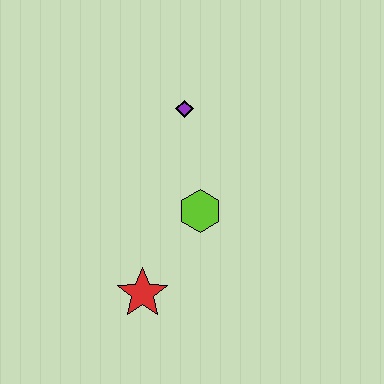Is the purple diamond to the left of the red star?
No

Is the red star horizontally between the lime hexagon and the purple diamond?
No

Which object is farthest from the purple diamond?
The red star is farthest from the purple diamond.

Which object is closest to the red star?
The lime hexagon is closest to the red star.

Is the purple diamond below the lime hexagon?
No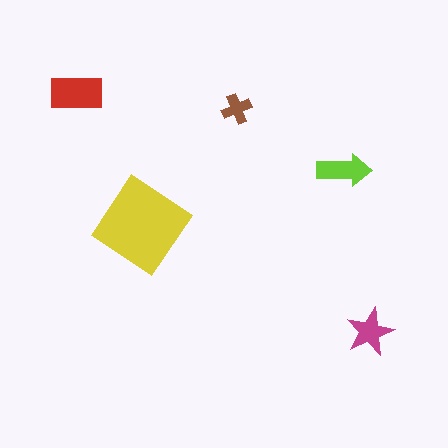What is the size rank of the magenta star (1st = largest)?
4th.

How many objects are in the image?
There are 5 objects in the image.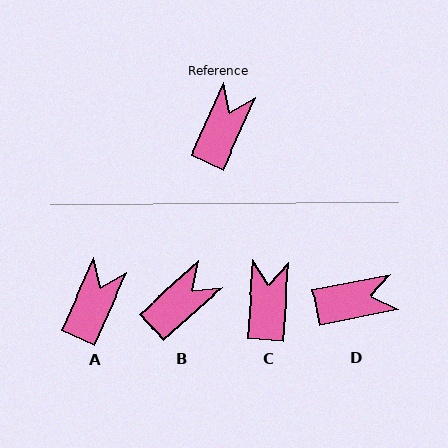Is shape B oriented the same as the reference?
No, it is off by about 24 degrees.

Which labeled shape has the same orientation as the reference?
A.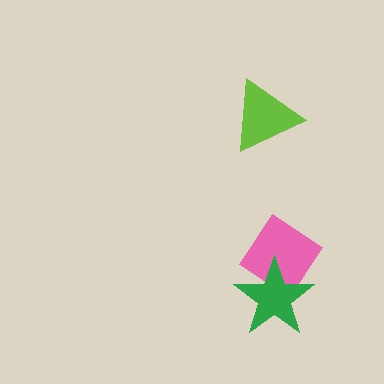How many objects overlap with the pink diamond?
1 object overlaps with the pink diamond.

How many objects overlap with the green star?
1 object overlaps with the green star.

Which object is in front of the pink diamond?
The green star is in front of the pink diamond.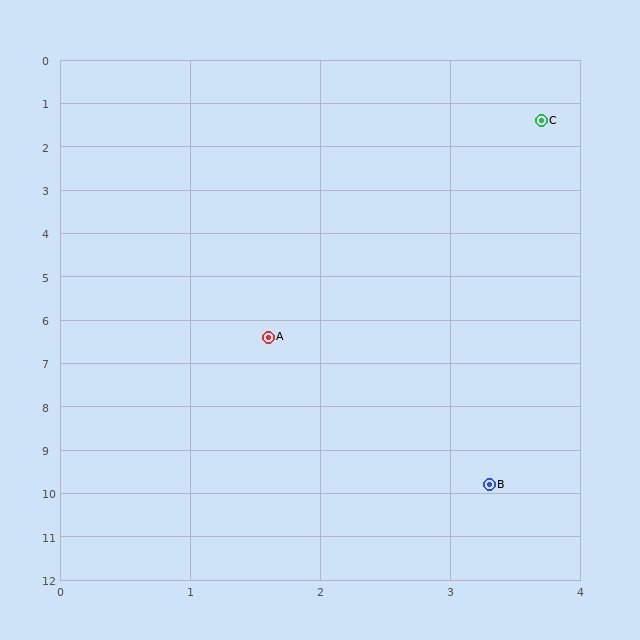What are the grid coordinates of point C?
Point C is at approximately (3.7, 1.4).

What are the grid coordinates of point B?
Point B is at approximately (3.3, 9.8).